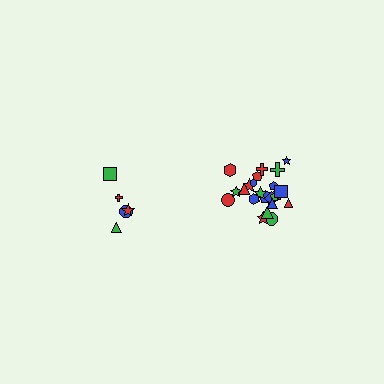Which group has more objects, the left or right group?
The right group.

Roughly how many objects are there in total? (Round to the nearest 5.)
Roughly 30 objects in total.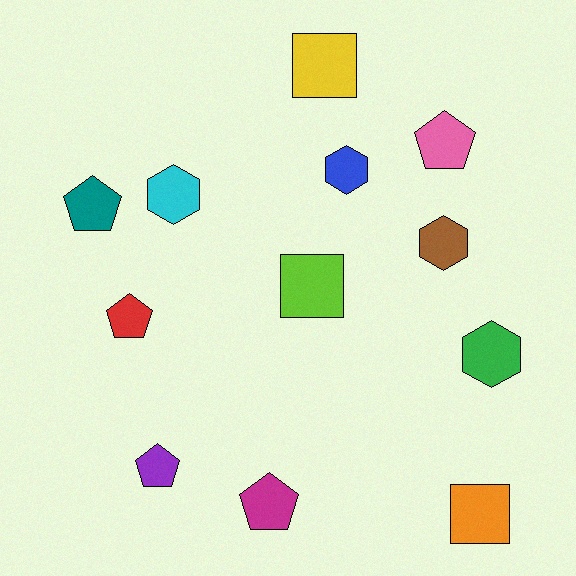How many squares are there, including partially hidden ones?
There are 3 squares.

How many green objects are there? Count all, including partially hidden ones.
There is 1 green object.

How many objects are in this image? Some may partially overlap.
There are 12 objects.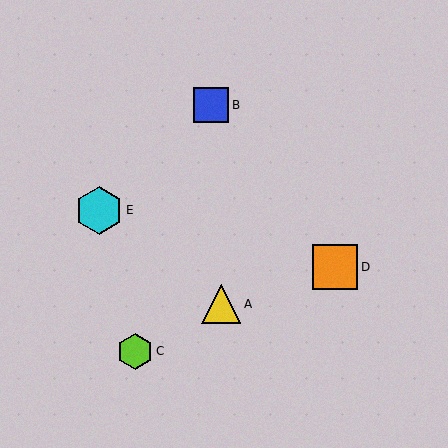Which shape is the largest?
The cyan hexagon (labeled E) is the largest.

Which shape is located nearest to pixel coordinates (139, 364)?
The lime hexagon (labeled C) at (135, 351) is nearest to that location.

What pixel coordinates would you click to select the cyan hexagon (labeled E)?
Click at (99, 210) to select the cyan hexagon E.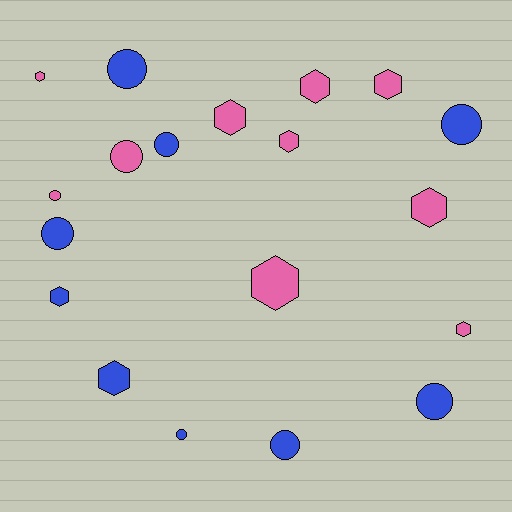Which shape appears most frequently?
Hexagon, with 10 objects.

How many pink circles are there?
There are 2 pink circles.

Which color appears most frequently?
Pink, with 10 objects.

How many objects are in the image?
There are 19 objects.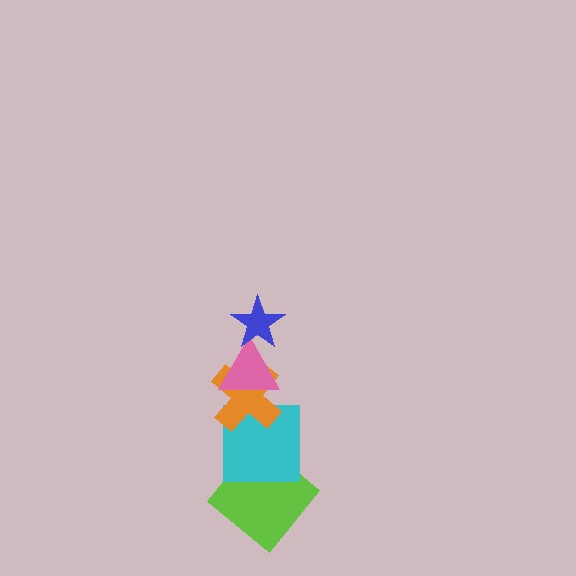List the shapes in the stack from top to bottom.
From top to bottom: the blue star, the pink triangle, the orange cross, the cyan square, the lime diamond.